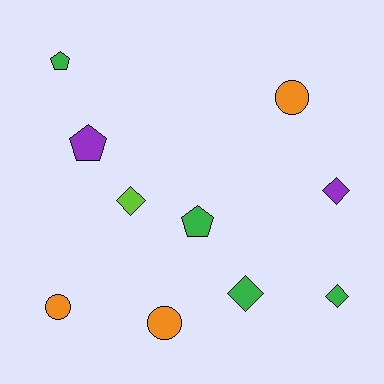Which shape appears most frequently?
Diamond, with 4 objects.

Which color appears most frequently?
Green, with 4 objects.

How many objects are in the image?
There are 10 objects.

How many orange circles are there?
There are 3 orange circles.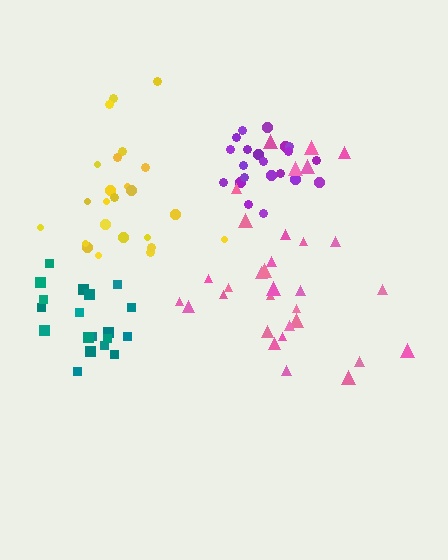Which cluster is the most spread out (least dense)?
Yellow.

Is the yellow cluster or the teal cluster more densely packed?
Teal.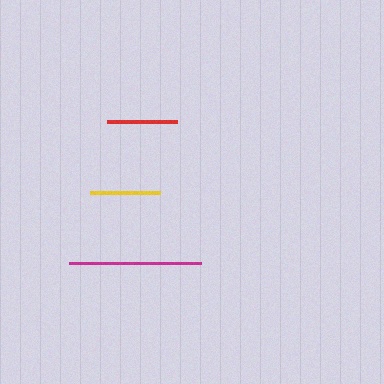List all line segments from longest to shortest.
From longest to shortest: magenta, red, yellow.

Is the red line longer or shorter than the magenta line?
The magenta line is longer than the red line.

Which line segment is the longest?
The magenta line is the longest at approximately 132 pixels.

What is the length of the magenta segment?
The magenta segment is approximately 132 pixels long.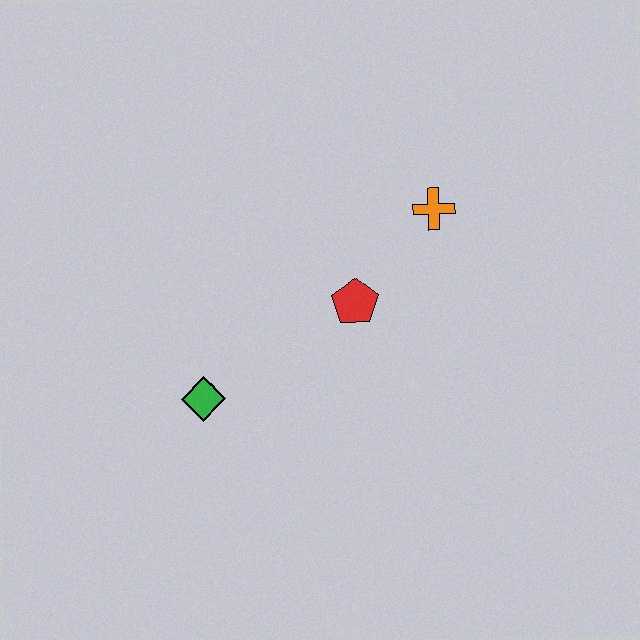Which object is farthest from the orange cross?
The green diamond is farthest from the orange cross.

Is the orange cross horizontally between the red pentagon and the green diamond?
No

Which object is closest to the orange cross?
The red pentagon is closest to the orange cross.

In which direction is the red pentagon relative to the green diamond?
The red pentagon is to the right of the green diamond.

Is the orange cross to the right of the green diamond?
Yes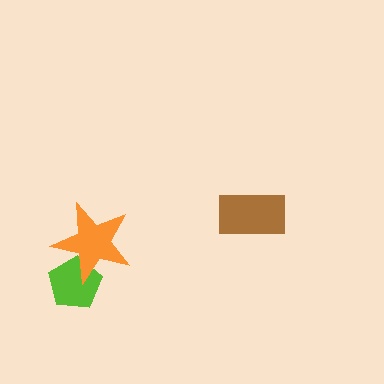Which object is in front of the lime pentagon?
The orange star is in front of the lime pentagon.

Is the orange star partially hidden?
No, no other shape covers it.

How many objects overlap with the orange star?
1 object overlaps with the orange star.